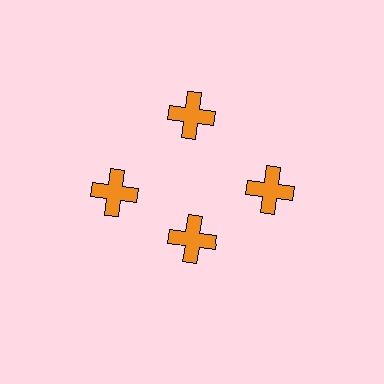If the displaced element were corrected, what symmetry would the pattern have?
It would have 4-fold rotational symmetry — the pattern would map onto itself every 90 degrees.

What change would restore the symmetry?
The symmetry would be restored by moving it outward, back onto the ring so that all 4 crosses sit at equal angles and equal distance from the center.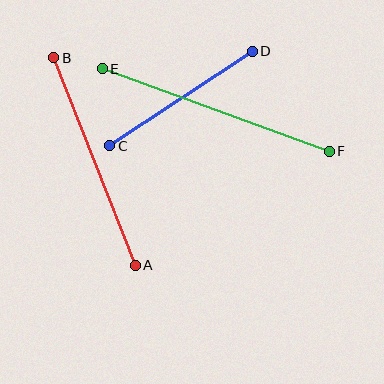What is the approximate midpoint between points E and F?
The midpoint is at approximately (216, 110) pixels.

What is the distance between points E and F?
The distance is approximately 241 pixels.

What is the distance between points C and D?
The distance is approximately 171 pixels.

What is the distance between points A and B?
The distance is approximately 223 pixels.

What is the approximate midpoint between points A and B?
The midpoint is at approximately (95, 162) pixels.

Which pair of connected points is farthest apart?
Points E and F are farthest apart.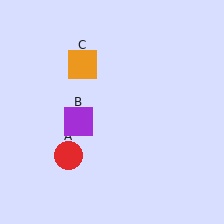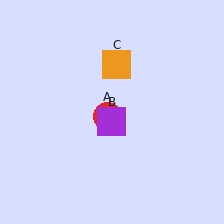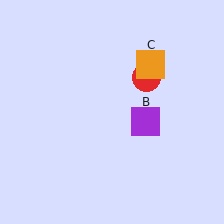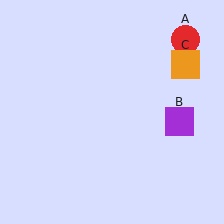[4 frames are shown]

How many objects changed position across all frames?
3 objects changed position: red circle (object A), purple square (object B), orange square (object C).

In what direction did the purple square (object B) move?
The purple square (object B) moved right.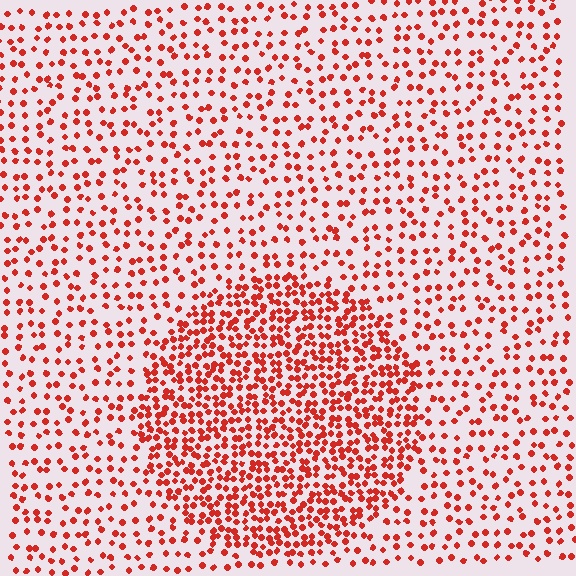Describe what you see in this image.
The image contains small red elements arranged at two different densities. A circle-shaped region is visible where the elements are more densely packed than the surrounding area.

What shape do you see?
I see a circle.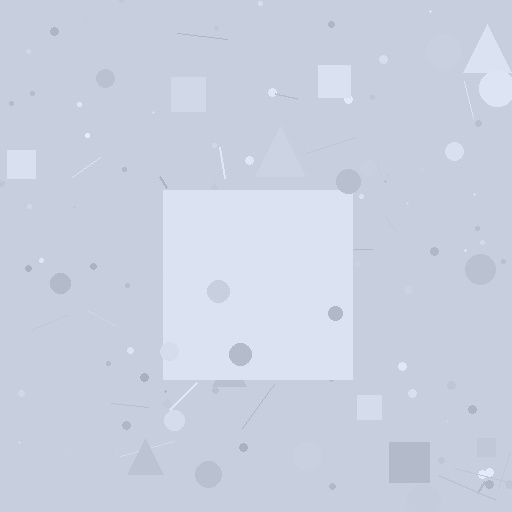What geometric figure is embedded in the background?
A square is embedded in the background.